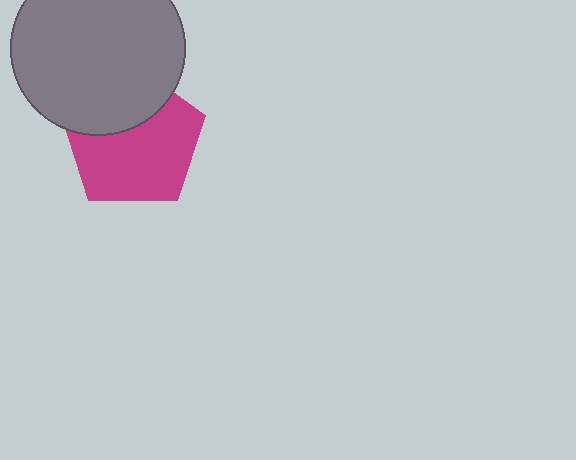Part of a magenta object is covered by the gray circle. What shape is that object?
It is a pentagon.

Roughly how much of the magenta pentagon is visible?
Most of it is visible (roughly 66%).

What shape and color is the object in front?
The object in front is a gray circle.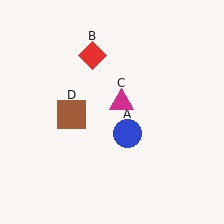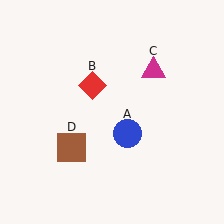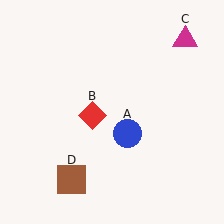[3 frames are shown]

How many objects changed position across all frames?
3 objects changed position: red diamond (object B), magenta triangle (object C), brown square (object D).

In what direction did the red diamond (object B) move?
The red diamond (object B) moved down.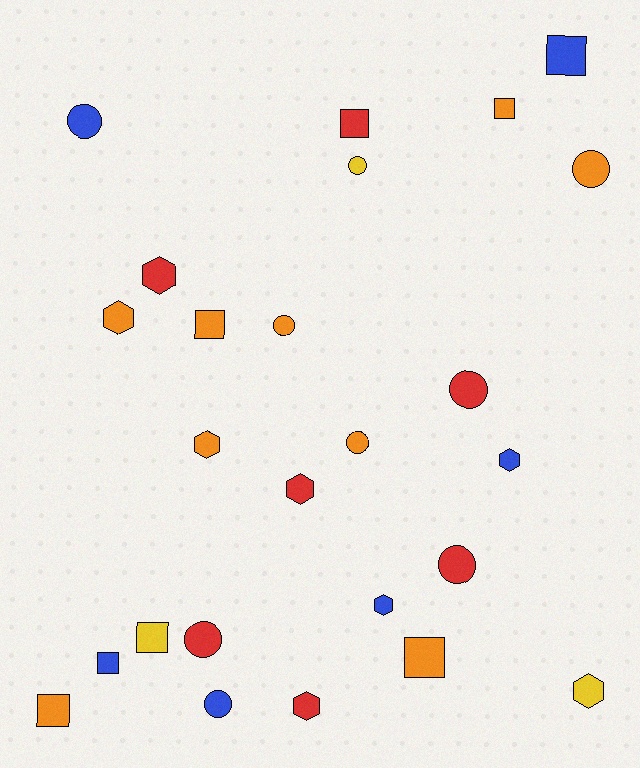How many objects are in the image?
There are 25 objects.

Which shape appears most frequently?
Circle, with 9 objects.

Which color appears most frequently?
Orange, with 9 objects.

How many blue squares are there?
There are 2 blue squares.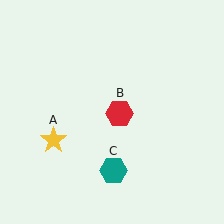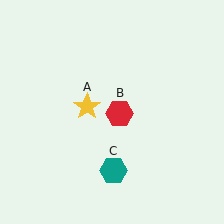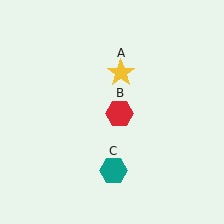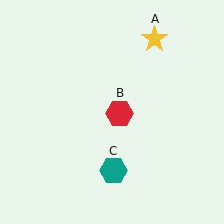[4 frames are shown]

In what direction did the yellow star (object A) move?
The yellow star (object A) moved up and to the right.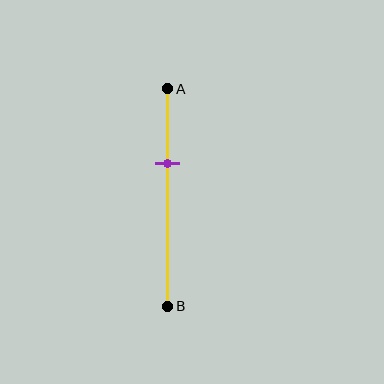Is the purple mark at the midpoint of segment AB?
No, the mark is at about 35% from A, not at the 50% midpoint.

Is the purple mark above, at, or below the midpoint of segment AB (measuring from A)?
The purple mark is above the midpoint of segment AB.